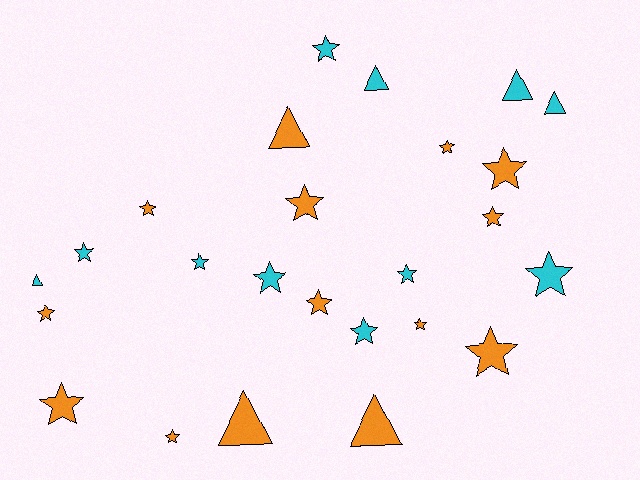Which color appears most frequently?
Orange, with 14 objects.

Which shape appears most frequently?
Star, with 18 objects.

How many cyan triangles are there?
There are 4 cyan triangles.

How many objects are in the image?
There are 25 objects.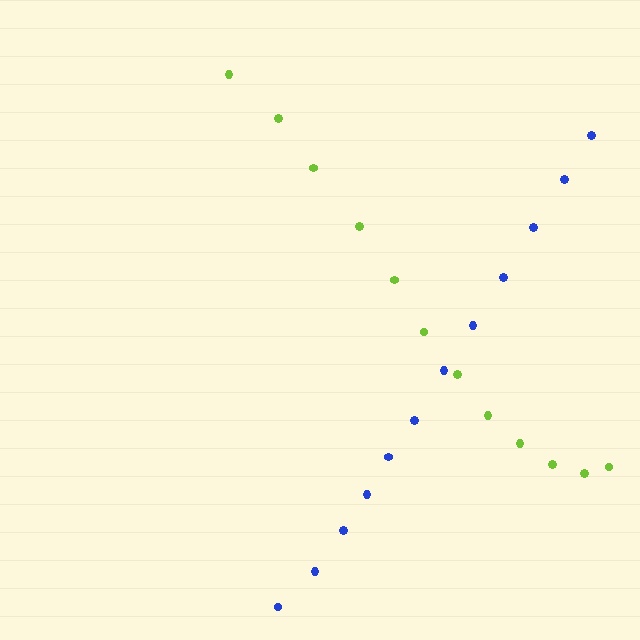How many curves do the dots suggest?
There are 2 distinct paths.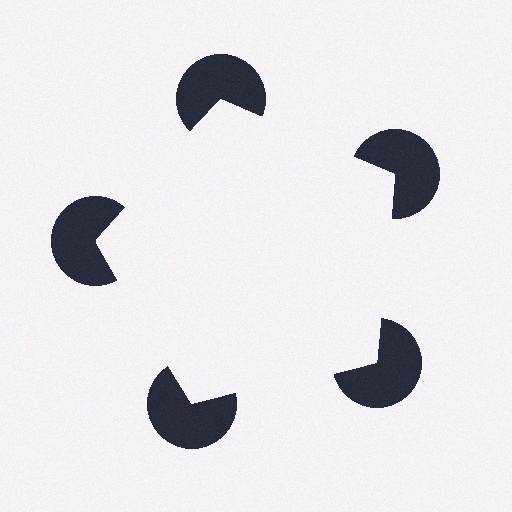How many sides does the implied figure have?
5 sides.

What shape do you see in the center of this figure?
An illusory pentagon — its edges are inferred from the aligned wedge cuts in the pac-man discs, not physically drawn.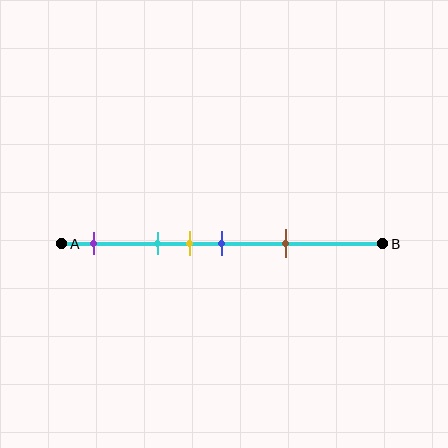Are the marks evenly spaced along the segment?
No, the marks are not evenly spaced.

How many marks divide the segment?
There are 5 marks dividing the segment.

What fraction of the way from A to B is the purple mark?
The purple mark is approximately 10% (0.1) of the way from A to B.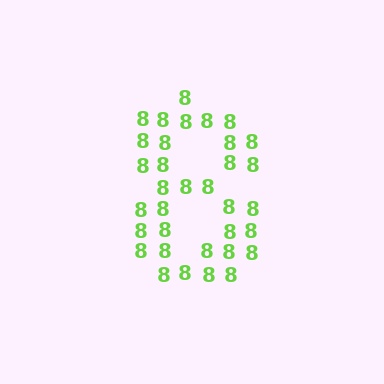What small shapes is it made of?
It is made of small digit 8's.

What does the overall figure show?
The overall figure shows the digit 8.